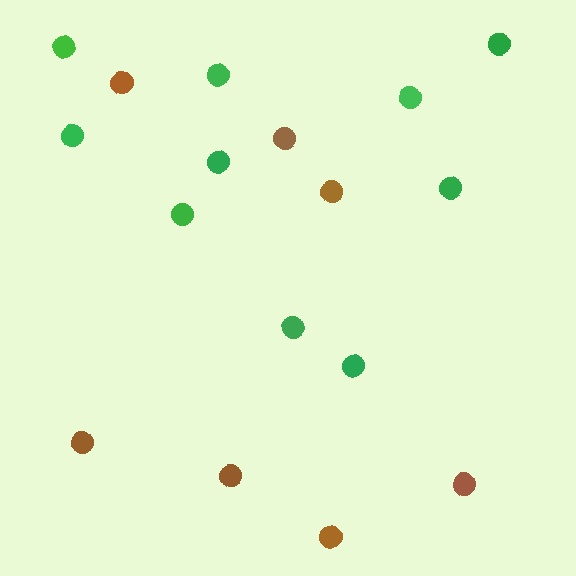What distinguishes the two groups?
There are 2 groups: one group of brown circles (7) and one group of green circles (10).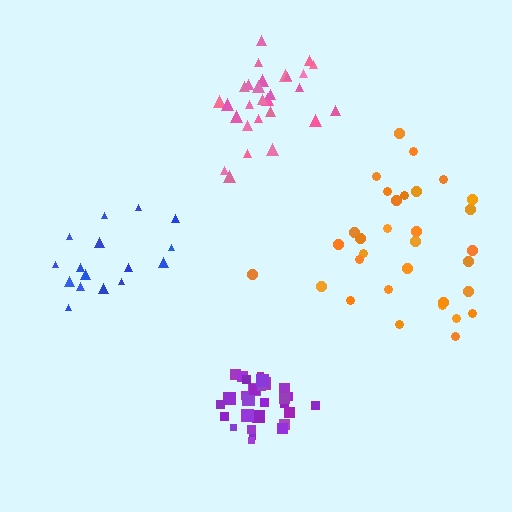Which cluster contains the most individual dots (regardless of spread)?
Orange (32).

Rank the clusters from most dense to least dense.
purple, pink, blue, orange.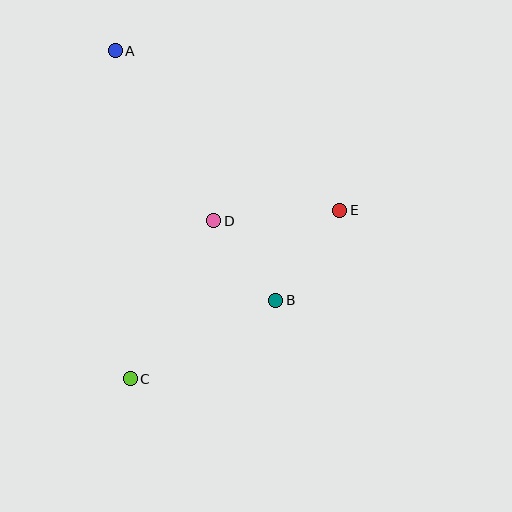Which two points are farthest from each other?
Points A and C are farthest from each other.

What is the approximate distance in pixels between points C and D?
The distance between C and D is approximately 179 pixels.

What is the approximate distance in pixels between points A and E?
The distance between A and E is approximately 276 pixels.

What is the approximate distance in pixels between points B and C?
The distance between B and C is approximately 165 pixels.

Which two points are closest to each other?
Points B and D are closest to each other.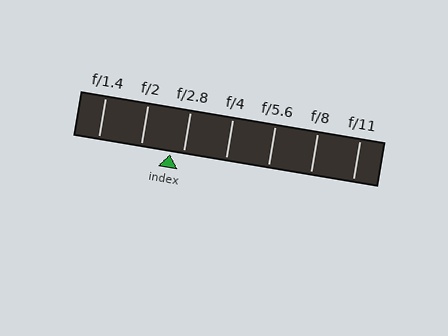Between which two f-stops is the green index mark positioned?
The index mark is between f/2 and f/2.8.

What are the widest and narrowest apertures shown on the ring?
The widest aperture shown is f/1.4 and the narrowest is f/11.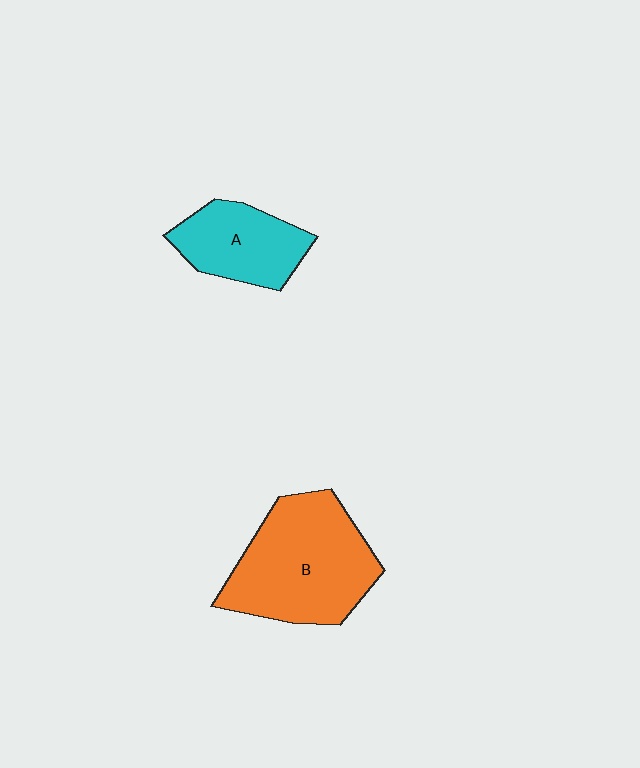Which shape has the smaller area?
Shape A (cyan).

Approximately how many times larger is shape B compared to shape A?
Approximately 1.7 times.